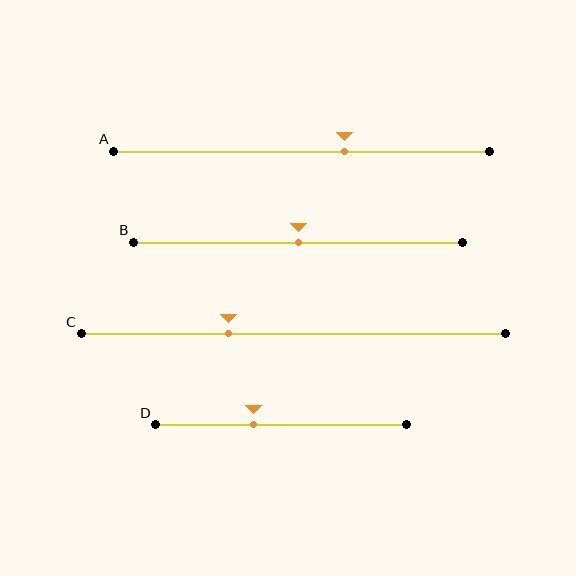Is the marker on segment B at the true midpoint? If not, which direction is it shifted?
Yes, the marker on segment B is at the true midpoint.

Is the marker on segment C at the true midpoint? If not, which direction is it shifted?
No, the marker on segment C is shifted to the left by about 15% of the segment length.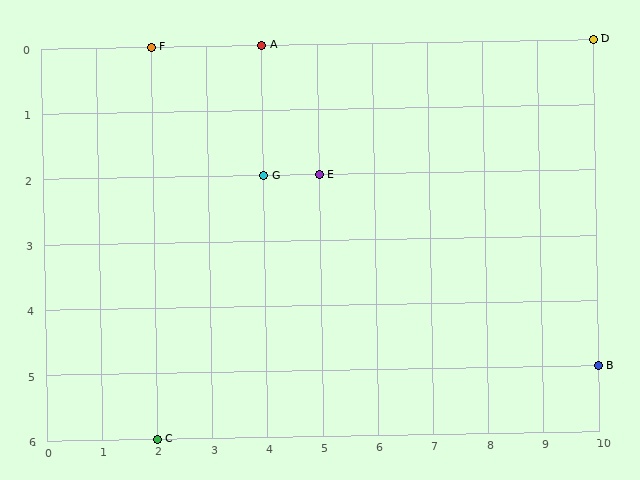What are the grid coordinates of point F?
Point F is at grid coordinates (2, 0).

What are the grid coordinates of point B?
Point B is at grid coordinates (10, 5).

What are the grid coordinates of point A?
Point A is at grid coordinates (4, 0).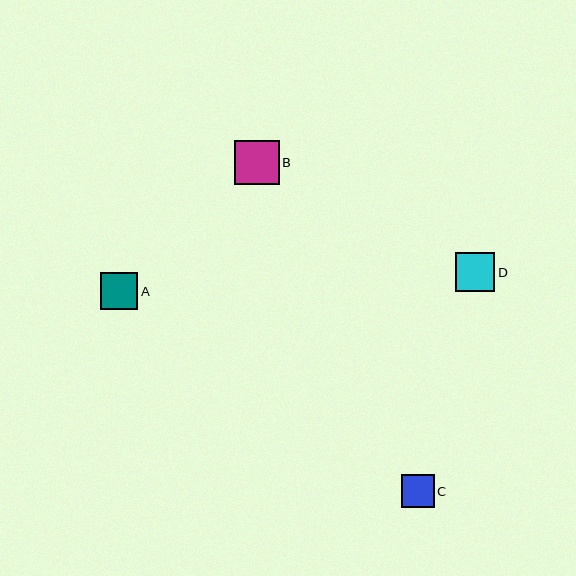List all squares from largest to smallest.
From largest to smallest: B, D, A, C.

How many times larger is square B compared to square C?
Square B is approximately 1.4 times the size of square C.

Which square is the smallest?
Square C is the smallest with a size of approximately 33 pixels.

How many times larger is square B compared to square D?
Square B is approximately 1.1 times the size of square D.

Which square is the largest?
Square B is the largest with a size of approximately 45 pixels.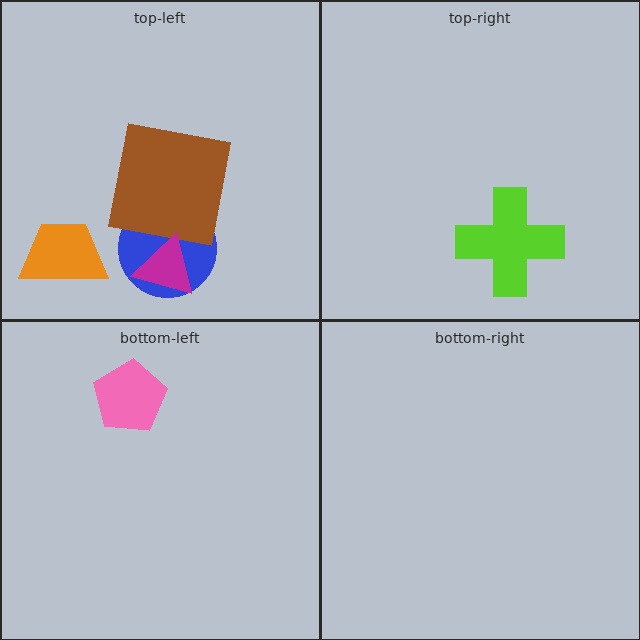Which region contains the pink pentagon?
The bottom-left region.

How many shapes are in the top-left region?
4.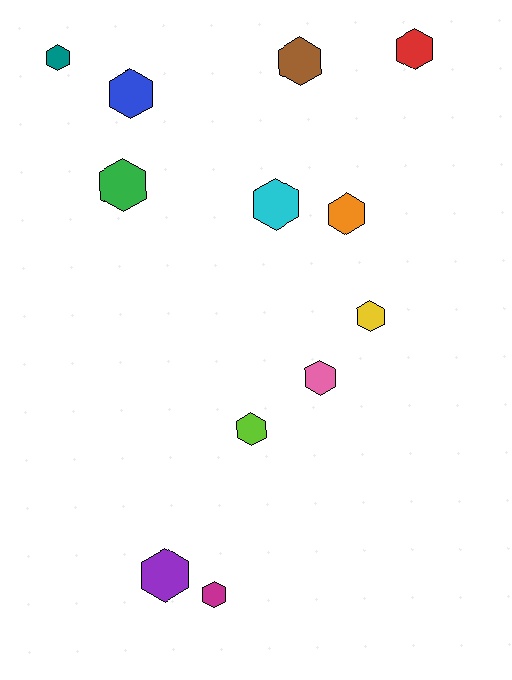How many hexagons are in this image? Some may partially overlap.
There are 12 hexagons.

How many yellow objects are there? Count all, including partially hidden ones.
There is 1 yellow object.